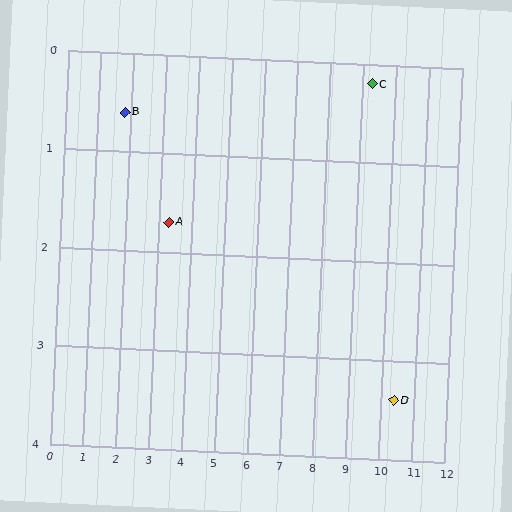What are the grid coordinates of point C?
Point C is at approximately (9.3, 0.2).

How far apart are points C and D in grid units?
Points C and D are about 3.4 grid units apart.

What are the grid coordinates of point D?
Point D is at approximately (10.4, 3.4).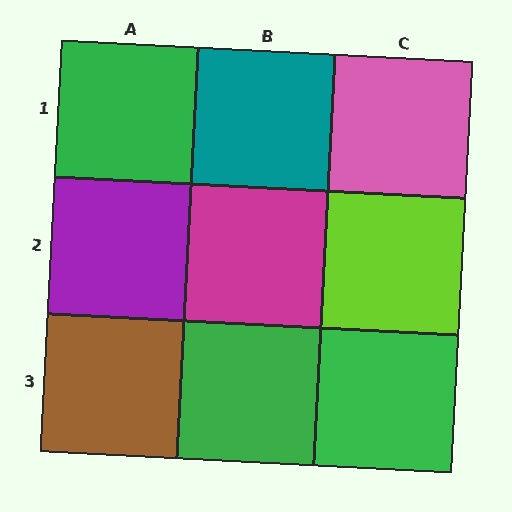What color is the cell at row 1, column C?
Pink.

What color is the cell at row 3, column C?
Green.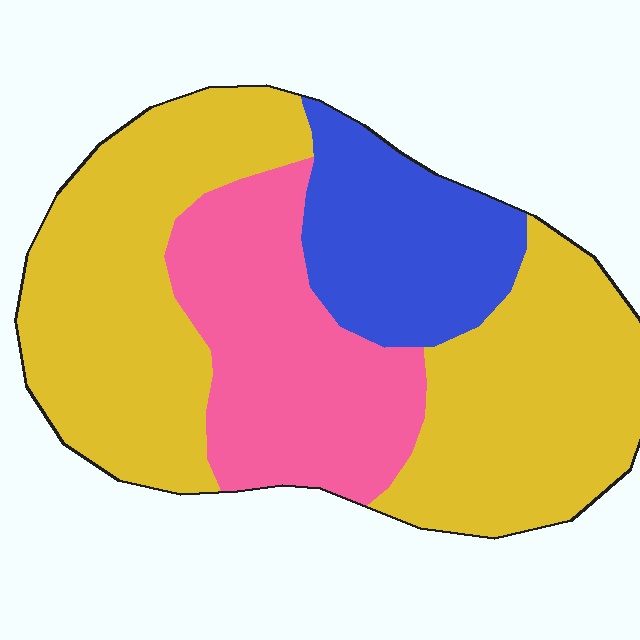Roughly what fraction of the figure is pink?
Pink covers roughly 25% of the figure.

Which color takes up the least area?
Blue, at roughly 20%.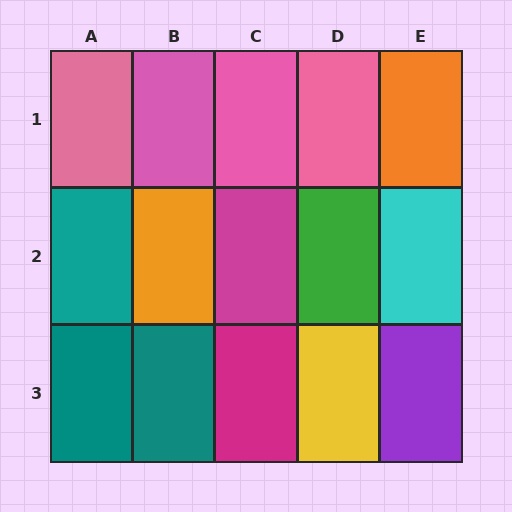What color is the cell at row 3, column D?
Yellow.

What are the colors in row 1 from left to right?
Pink, pink, pink, pink, orange.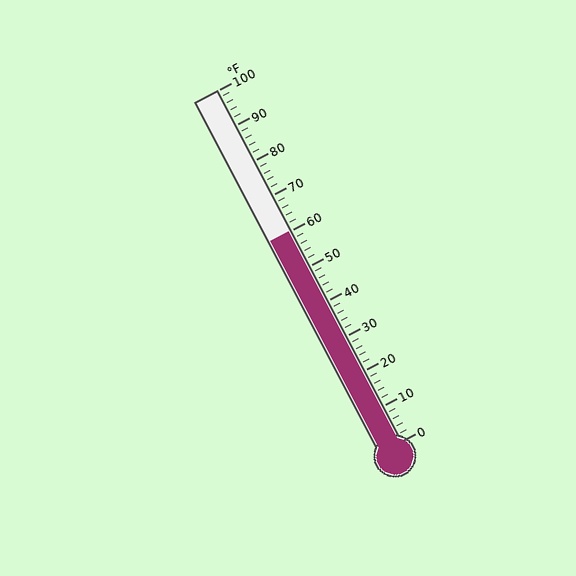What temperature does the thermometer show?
The thermometer shows approximately 60°F.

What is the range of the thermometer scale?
The thermometer scale ranges from 0°F to 100°F.